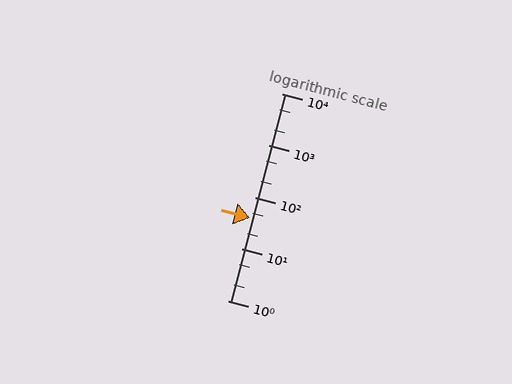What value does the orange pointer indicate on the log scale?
The pointer indicates approximately 40.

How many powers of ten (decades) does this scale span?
The scale spans 4 decades, from 1 to 10000.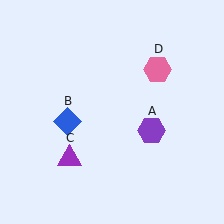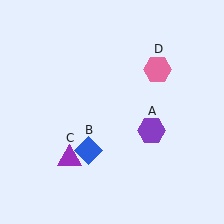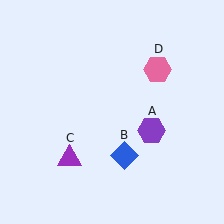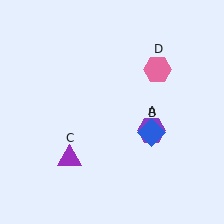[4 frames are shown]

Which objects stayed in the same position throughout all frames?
Purple hexagon (object A) and purple triangle (object C) and pink hexagon (object D) remained stationary.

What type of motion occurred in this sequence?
The blue diamond (object B) rotated counterclockwise around the center of the scene.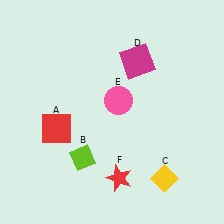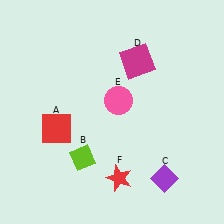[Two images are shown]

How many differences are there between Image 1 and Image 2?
There is 1 difference between the two images.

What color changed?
The diamond (C) changed from yellow in Image 1 to purple in Image 2.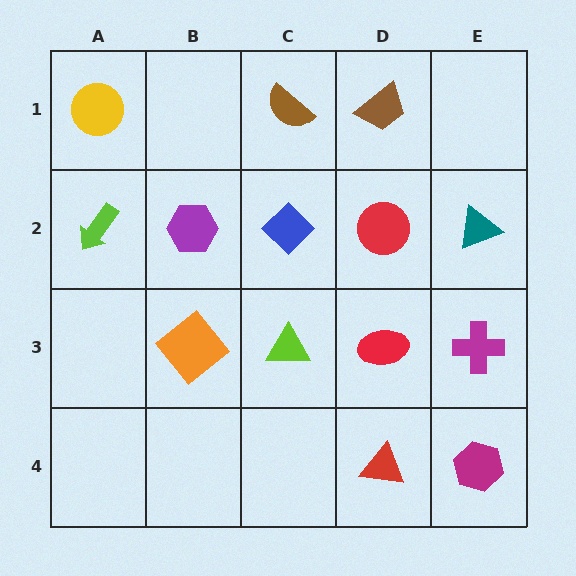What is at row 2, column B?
A purple hexagon.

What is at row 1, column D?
A brown trapezoid.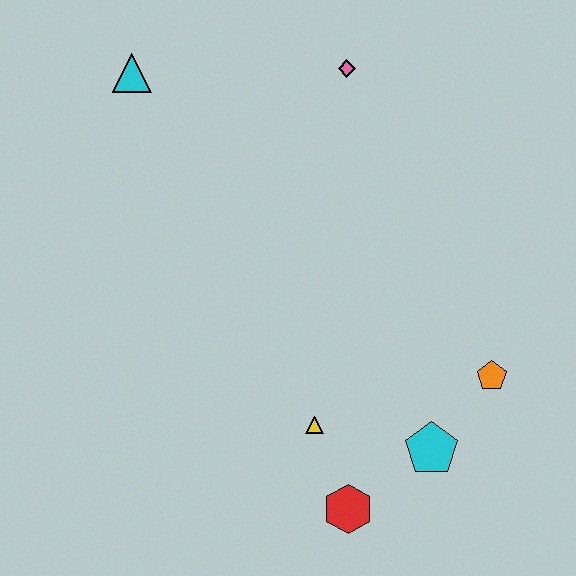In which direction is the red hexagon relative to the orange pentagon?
The red hexagon is to the left of the orange pentagon.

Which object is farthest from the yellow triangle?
The cyan triangle is farthest from the yellow triangle.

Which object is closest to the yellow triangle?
The red hexagon is closest to the yellow triangle.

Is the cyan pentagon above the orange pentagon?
No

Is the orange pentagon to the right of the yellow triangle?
Yes